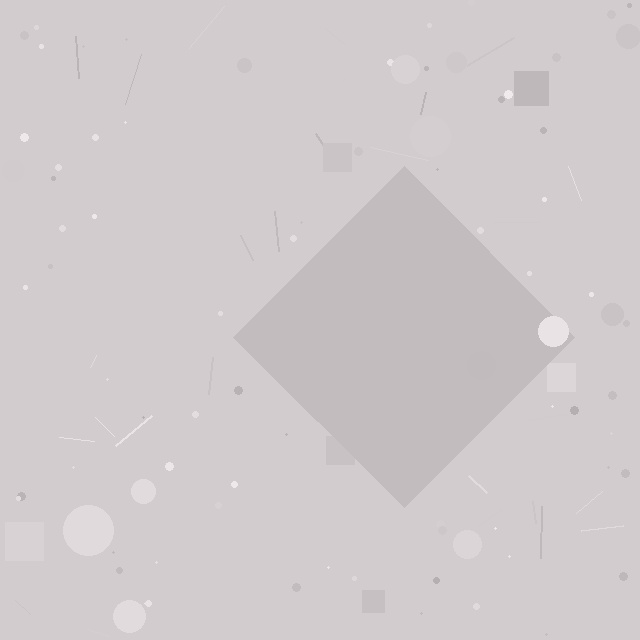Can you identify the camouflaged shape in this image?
The camouflaged shape is a diamond.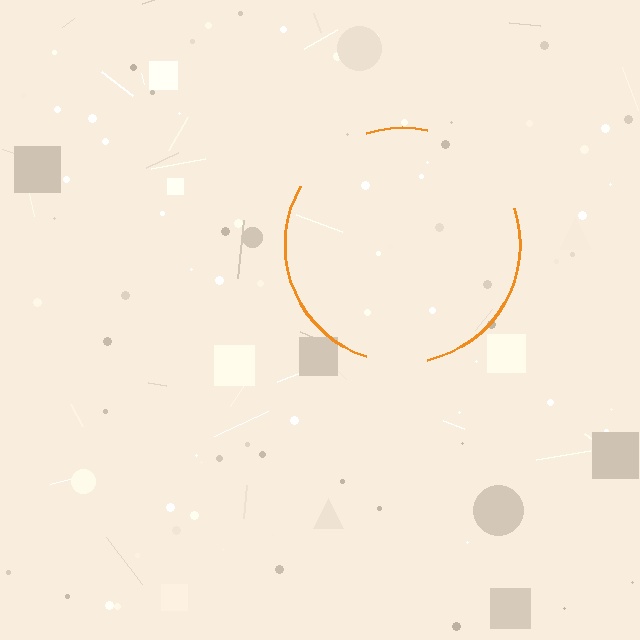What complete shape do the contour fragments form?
The contour fragments form a circle.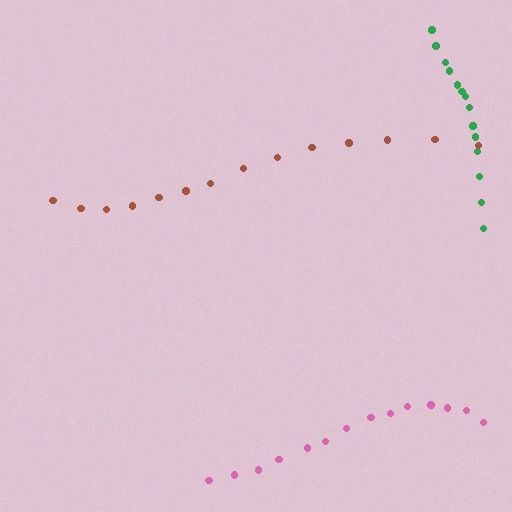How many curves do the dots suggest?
There are 3 distinct paths.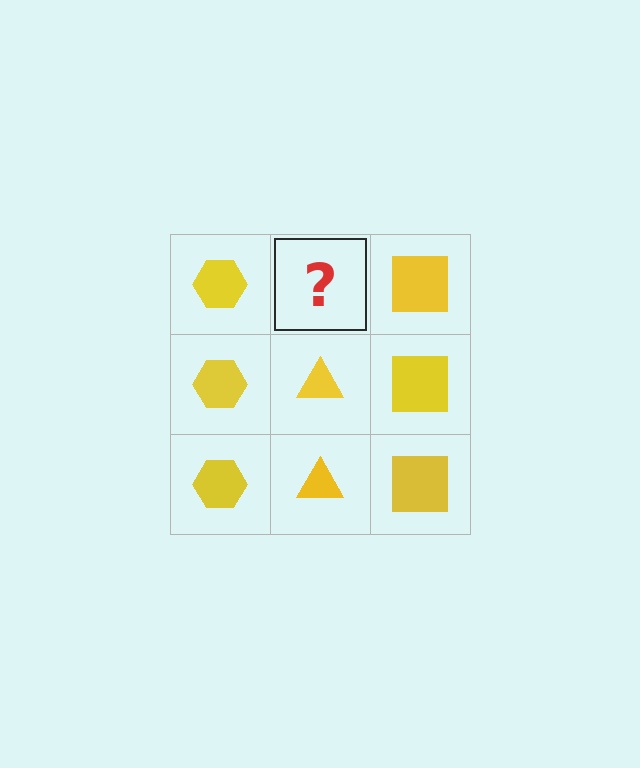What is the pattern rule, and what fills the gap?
The rule is that each column has a consistent shape. The gap should be filled with a yellow triangle.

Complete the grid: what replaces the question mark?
The question mark should be replaced with a yellow triangle.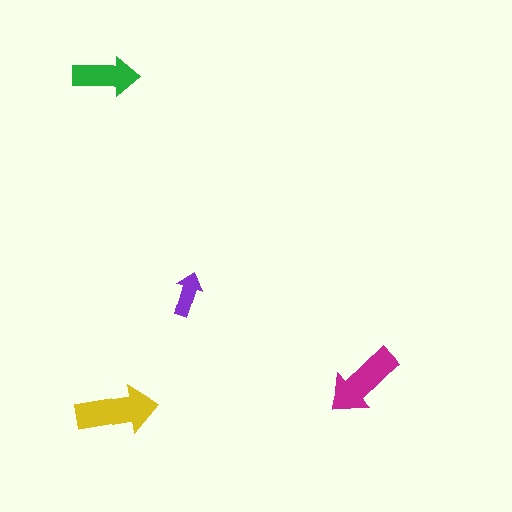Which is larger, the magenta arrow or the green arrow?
The magenta one.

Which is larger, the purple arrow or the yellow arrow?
The yellow one.